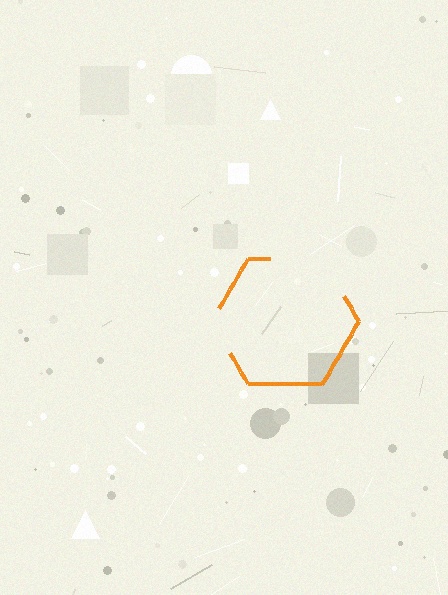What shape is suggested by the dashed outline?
The dashed outline suggests a hexagon.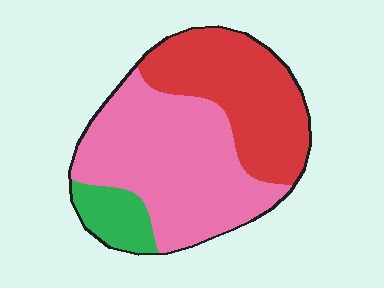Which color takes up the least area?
Green, at roughly 10%.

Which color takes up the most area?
Pink, at roughly 50%.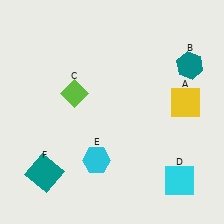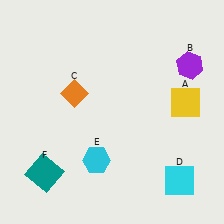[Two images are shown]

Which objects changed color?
B changed from teal to purple. C changed from lime to orange.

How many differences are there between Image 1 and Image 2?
There are 2 differences between the two images.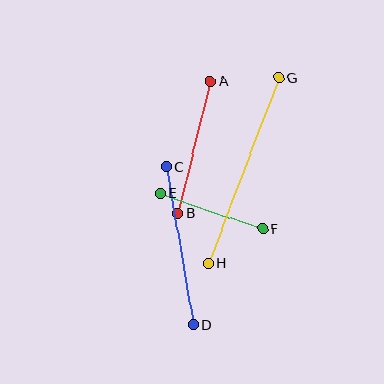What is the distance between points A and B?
The distance is approximately 137 pixels.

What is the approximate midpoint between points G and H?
The midpoint is at approximately (243, 170) pixels.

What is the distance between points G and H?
The distance is approximately 198 pixels.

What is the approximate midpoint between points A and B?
The midpoint is at approximately (194, 147) pixels.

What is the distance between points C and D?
The distance is approximately 160 pixels.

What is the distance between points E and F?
The distance is approximately 108 pixels.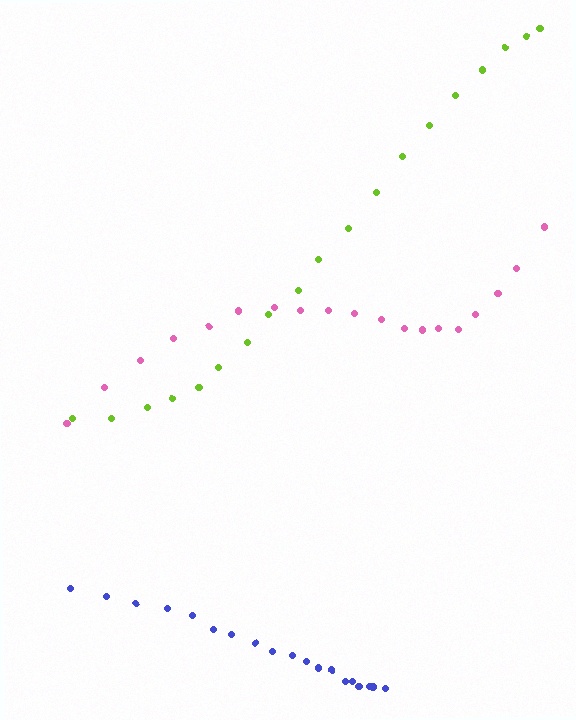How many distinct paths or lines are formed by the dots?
There are 3 distinct paths.